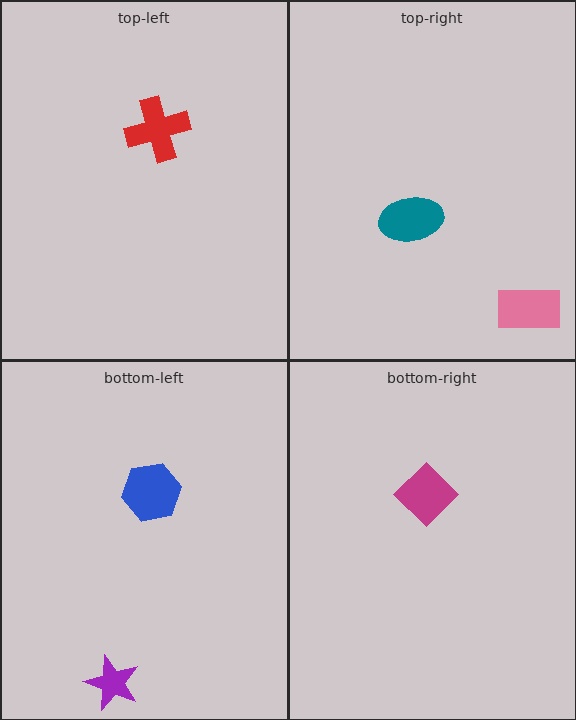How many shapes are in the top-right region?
2.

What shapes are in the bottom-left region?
The purple star, the blue hexagon.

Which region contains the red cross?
The top-left region.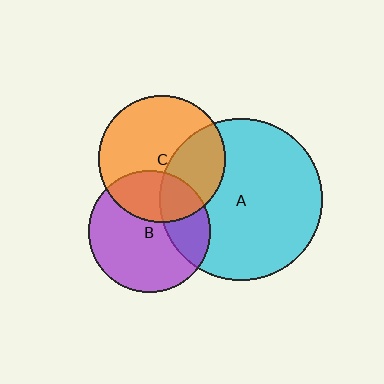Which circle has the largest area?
Circle A (cyan).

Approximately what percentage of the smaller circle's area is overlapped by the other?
Approximately 25%.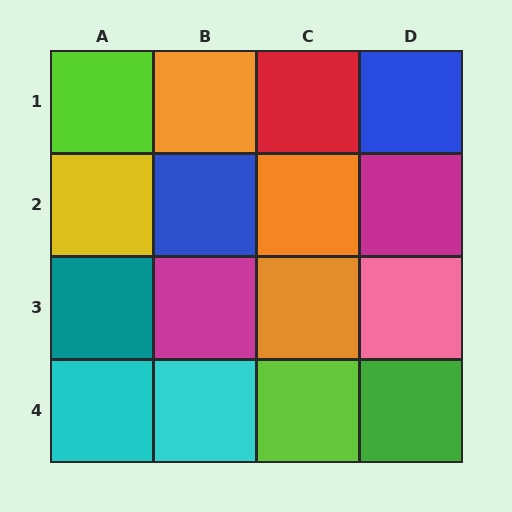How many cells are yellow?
1 cell is yellow.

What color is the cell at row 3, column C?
Orange.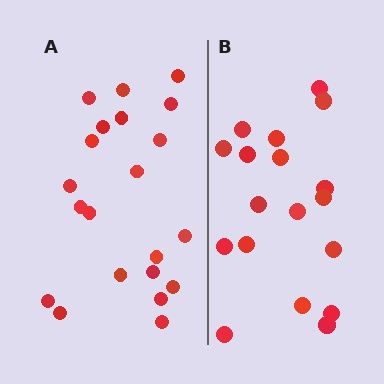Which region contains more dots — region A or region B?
Region A (the left region) has more dots.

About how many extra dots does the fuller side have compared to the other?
Region A has just a few more — roughly 2 or 3 more dots than region B.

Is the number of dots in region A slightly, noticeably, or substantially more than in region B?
Region A has only slightly more — the two regions are fairly close. The ratio is roughly 1.2 to 1.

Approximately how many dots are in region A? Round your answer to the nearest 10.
About 20 dots. (The exact count is 21, which rounds to 20.)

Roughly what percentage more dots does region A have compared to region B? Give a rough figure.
About 15% more.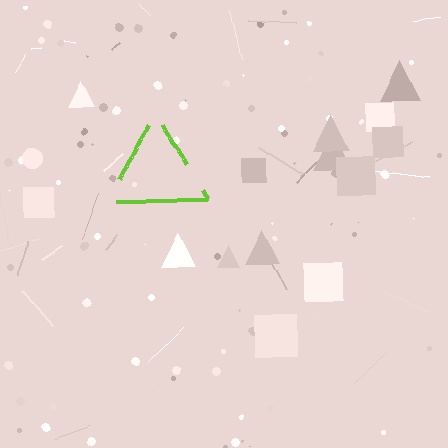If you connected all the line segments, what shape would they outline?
They would outline a triangle.